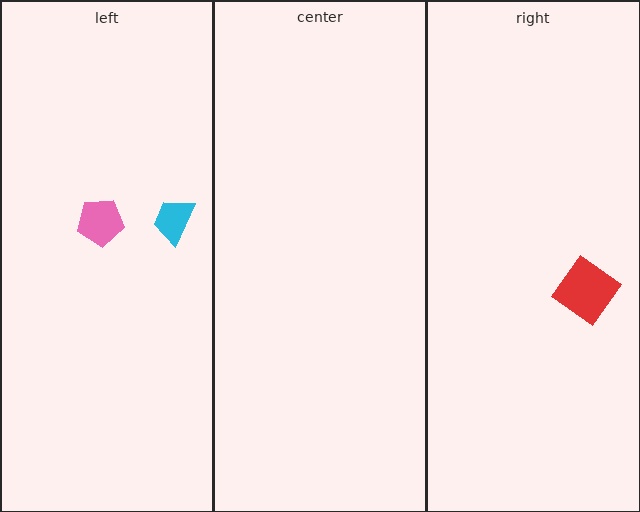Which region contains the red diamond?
The right region.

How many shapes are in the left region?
2.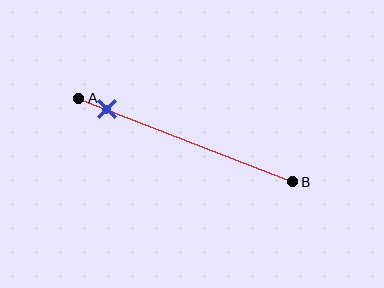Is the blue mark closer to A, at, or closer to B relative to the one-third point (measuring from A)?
The blue mark is closer to point A than the one-third point of segment AB.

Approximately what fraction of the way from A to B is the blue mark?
The blue mark is approximately 15% of the way from A to B.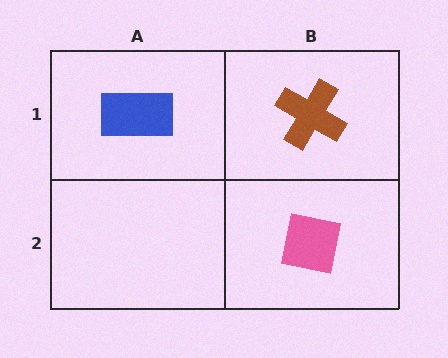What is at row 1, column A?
A blue rectangle.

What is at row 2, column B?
A pink square.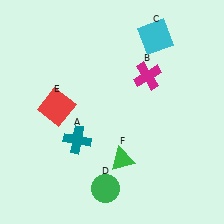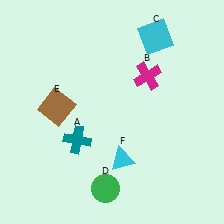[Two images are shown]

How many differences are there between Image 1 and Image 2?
There are 2 differences between the two images.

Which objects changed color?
E changed from red to brown. F changed from green to cyan.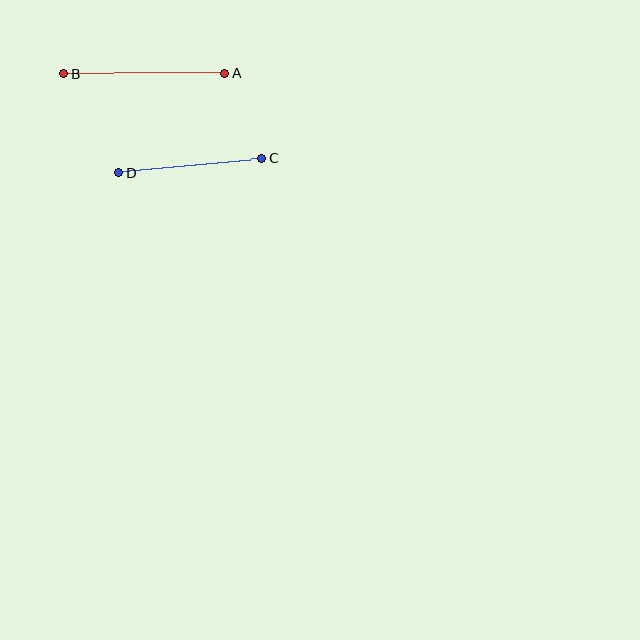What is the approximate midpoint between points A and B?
The midpoint is at approximately (144, 73) pixels.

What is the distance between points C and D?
The distance is approximately 144 pixels.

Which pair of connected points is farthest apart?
Points A and B are farthest apart.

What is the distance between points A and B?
The distance is approximately 161 pixels.